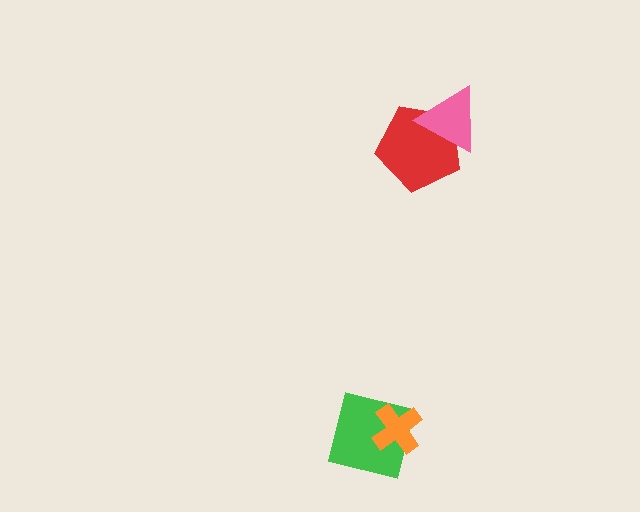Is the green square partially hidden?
Yes, it is partially covered by another shape.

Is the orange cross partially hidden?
No, no other shape covers it.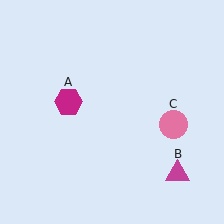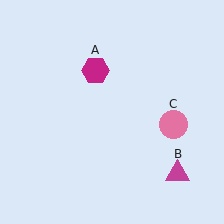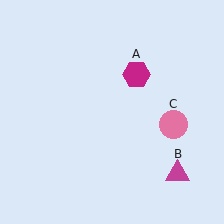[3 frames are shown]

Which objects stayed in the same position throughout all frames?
Magenta triangle (object B) and pink circle (object C) remained stationary.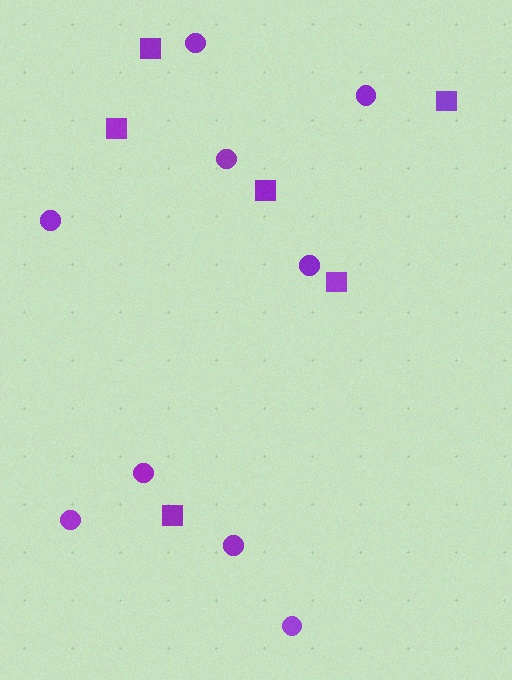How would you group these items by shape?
There are 2 groups: one group of circles (9) and one group of squares (6).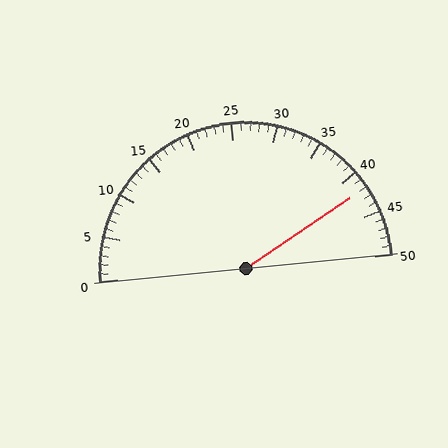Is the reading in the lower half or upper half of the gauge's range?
The reading is in the upper half of the range (0 to 50).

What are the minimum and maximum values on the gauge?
The gauge ranges from 0 to 50.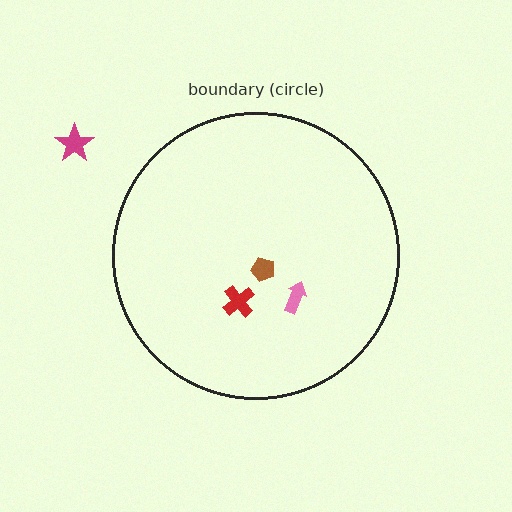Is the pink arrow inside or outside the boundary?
Inside.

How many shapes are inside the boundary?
3 inside, 1 outside.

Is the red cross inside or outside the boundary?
Inside.